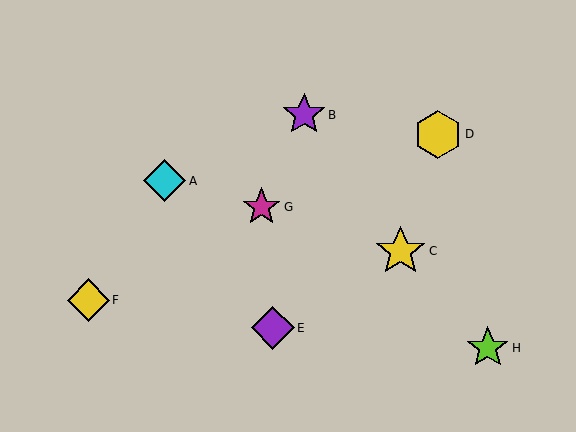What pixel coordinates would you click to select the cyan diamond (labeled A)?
Click at (165, 181) to select the cyan diamond A.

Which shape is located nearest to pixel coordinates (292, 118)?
The purple star (labeled B) at (304, 115) is nearest to that location.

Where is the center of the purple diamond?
The center of the purple diamond is at (273, 328).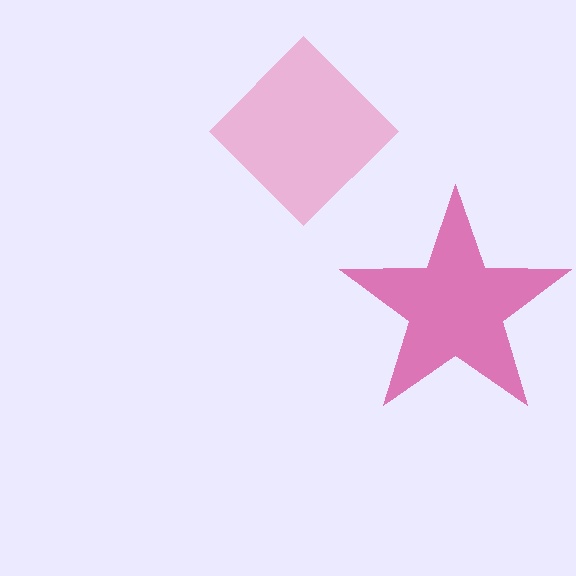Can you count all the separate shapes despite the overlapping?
Yes, there are 2 separate shapes.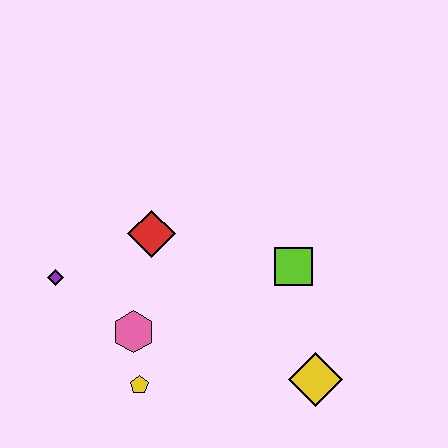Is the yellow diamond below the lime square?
Yes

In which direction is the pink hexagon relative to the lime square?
The pink hexagon is to the left of the lime square.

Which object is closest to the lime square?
The yellow diamond is closest to the lime square.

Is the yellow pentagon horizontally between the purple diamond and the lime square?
Yes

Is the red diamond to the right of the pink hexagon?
Yes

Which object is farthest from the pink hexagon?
The yellow diamond is farthest from the pink hexagon.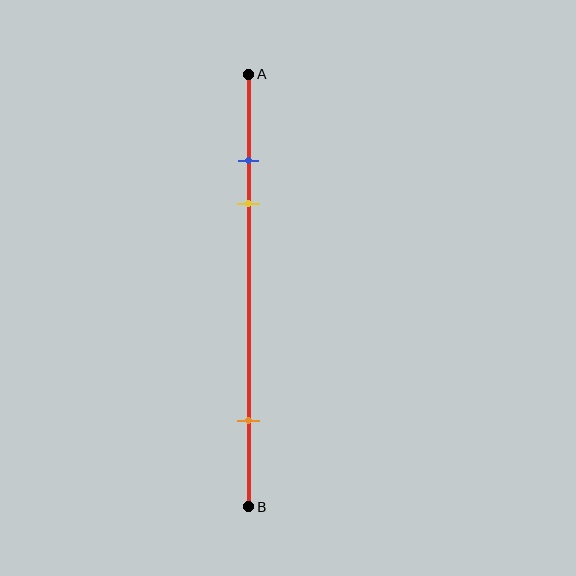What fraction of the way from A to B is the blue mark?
The blue mark is approximately 20% (0.2) of the way from A to B.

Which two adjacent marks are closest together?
The blue and yellow marks are the closest adjacent pair.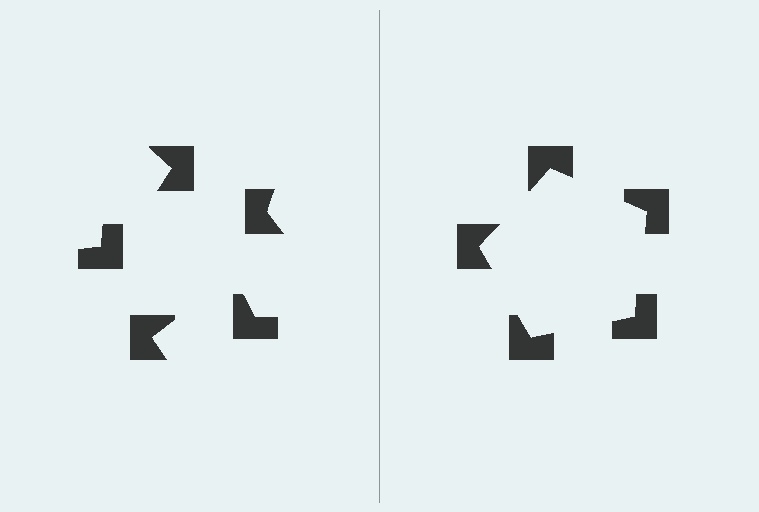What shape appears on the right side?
An illusory pentagon.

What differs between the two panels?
The notched squares are positioned identically on both sides; only the wedge orientations differ. On the right they align to a pentagon; on the left they are misaligned.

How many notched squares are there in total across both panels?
10 — 5 on each side.